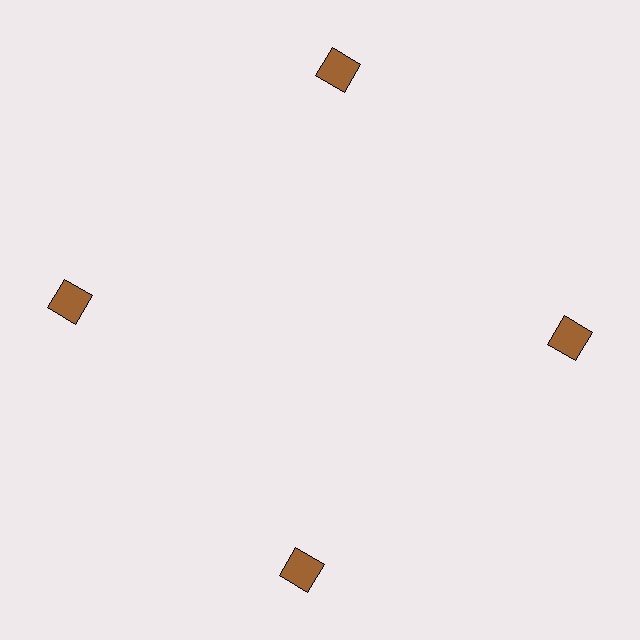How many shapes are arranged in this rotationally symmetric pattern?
There are 4 shapes, arranged in 4 groups of 1.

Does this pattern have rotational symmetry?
Yes, this pattern has 4-fold rotational symmetry. It looks the same after rotating 90 degrees around the center.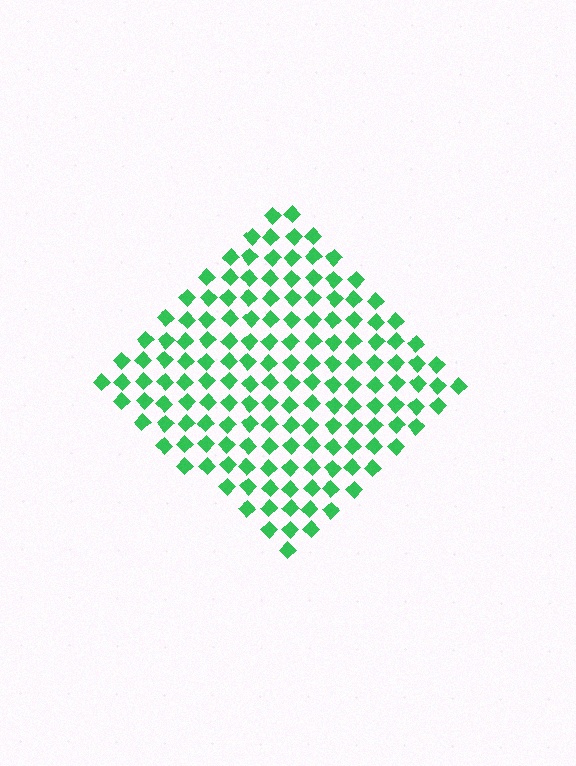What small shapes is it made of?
It is made of small diamonds.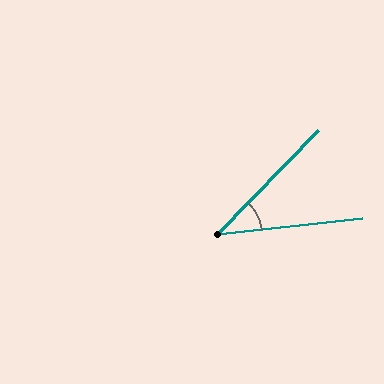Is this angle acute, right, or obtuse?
It is acute.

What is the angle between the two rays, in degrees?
Approximately 40 degrees.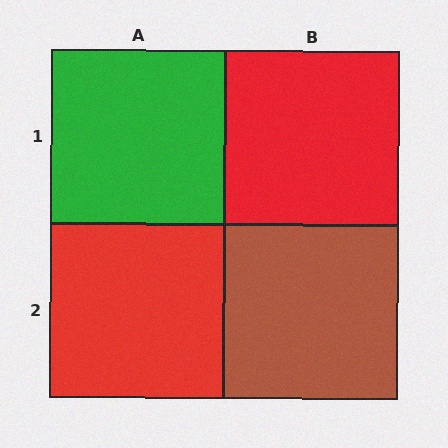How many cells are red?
2 cells are red.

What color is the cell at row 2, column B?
Brown.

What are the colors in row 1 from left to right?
Green, red.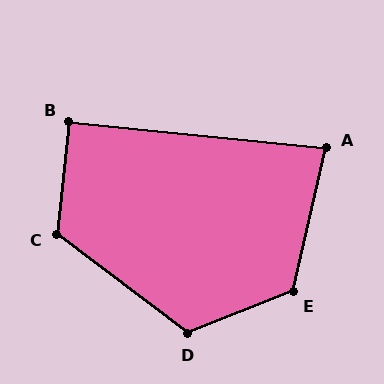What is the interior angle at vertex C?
Approximately 121 degrees (obtuse).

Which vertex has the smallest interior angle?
A, at approximately 83 degrees.